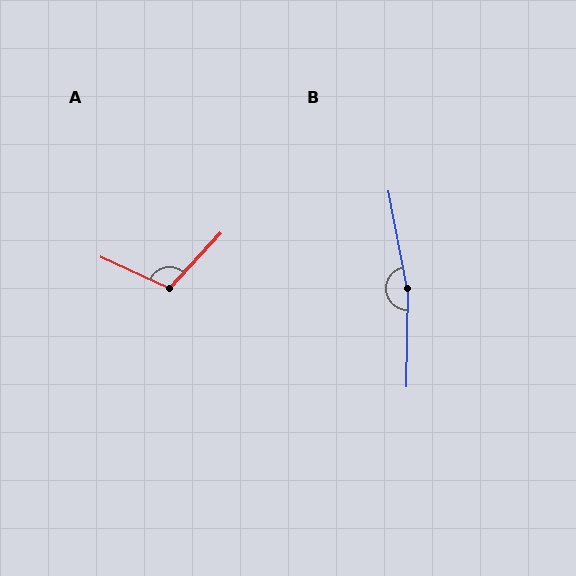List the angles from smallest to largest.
A (108°), B (168°).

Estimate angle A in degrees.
Approximately 108 degrees.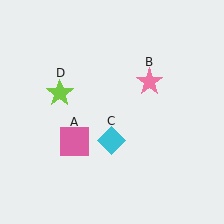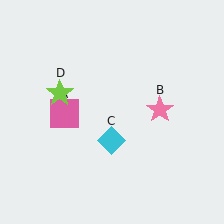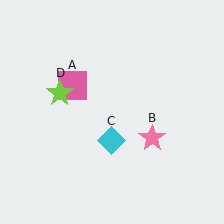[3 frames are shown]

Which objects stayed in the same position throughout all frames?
Cyan diamond (object C) and lime star (object D) remained stationary.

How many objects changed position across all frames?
2 objects changed position: pink square (object A), pink star (object B).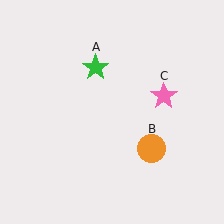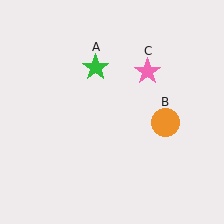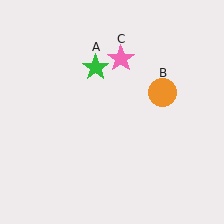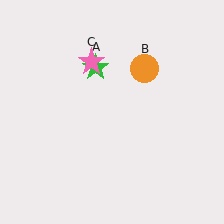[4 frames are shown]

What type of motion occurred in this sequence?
The orange circle (object B), pink star (object C) rotated counterclockwise around the center of the scene.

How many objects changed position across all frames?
2 objects changed position: orange circle (object B), pink star (object C).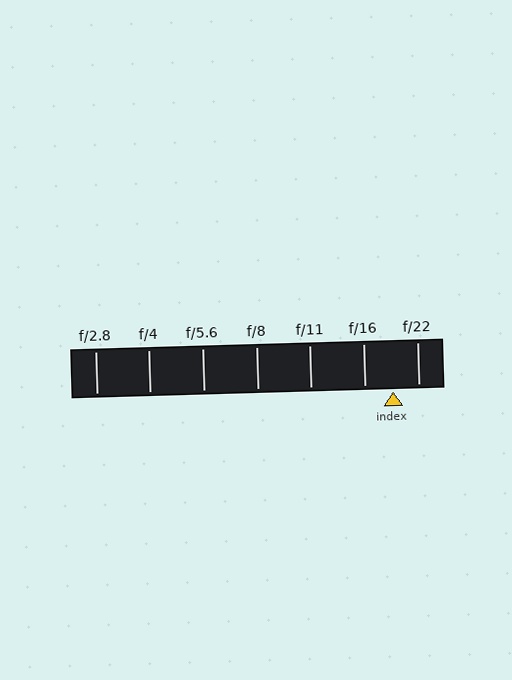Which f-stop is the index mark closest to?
The index mark is closest to f/22.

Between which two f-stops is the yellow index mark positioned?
The index mark is between f/16 and f/22.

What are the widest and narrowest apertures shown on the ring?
The widest aperture shown is f/2.8 and the narrowest is f/22.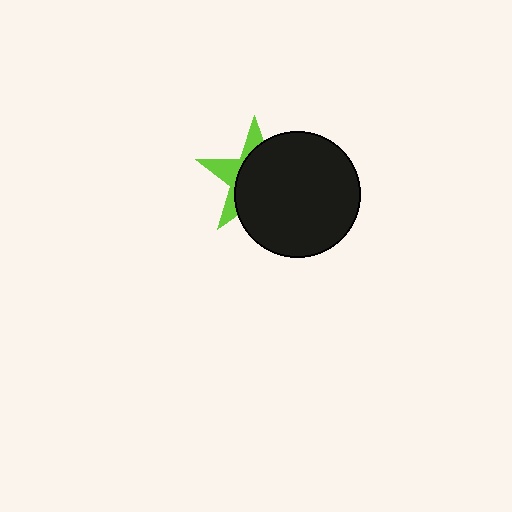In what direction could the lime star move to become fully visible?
The lime star could move left. That would shift it out from behind the black circle entirely.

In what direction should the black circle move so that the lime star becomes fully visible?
The black circle should move right. That is the shortest direction to clear the overlap and leave the lime star fully visible.